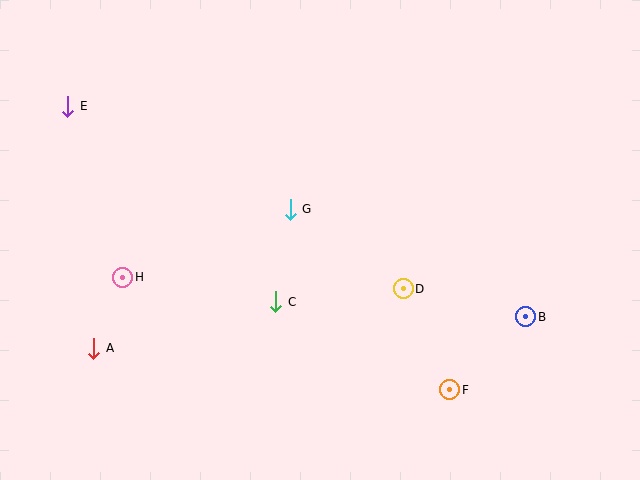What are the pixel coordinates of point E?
Point E is at (68, 106).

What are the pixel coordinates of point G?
Point G is at (290, 209).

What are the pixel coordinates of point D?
Point D is at (403, 289).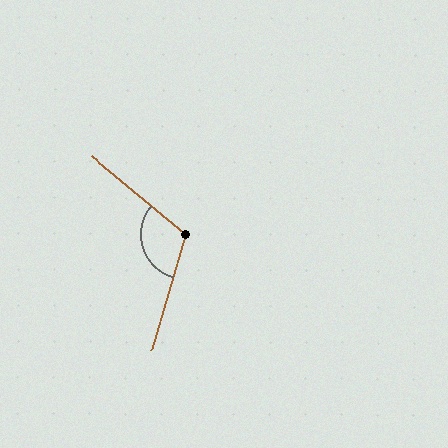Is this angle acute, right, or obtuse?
It is obtuse.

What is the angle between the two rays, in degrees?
Approximately 114 degrees.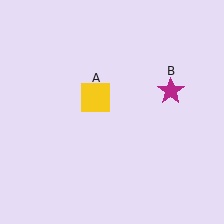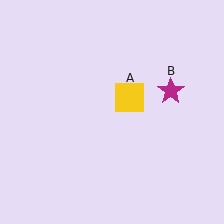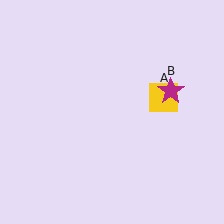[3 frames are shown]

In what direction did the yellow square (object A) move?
The yellow square (object A) moved right.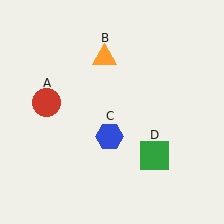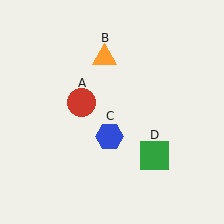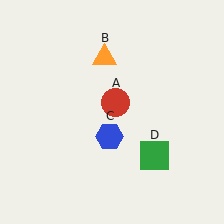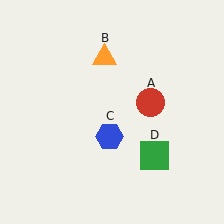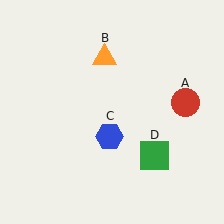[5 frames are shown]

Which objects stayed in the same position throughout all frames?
Orange triangle (object B) and blue hexagon (object C) and green square (object D) remained stationary.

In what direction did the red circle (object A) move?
The red circle (object A) moved right.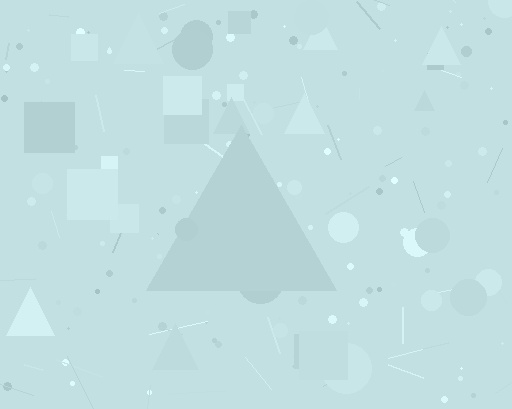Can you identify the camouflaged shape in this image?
The camouflaged shape is a triangle.